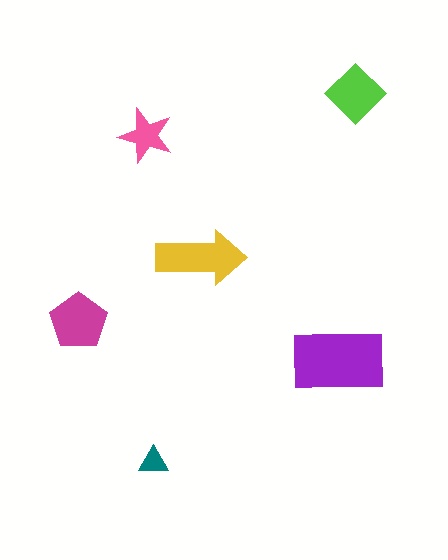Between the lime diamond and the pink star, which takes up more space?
The lime diamond.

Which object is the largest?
The purple rectangle.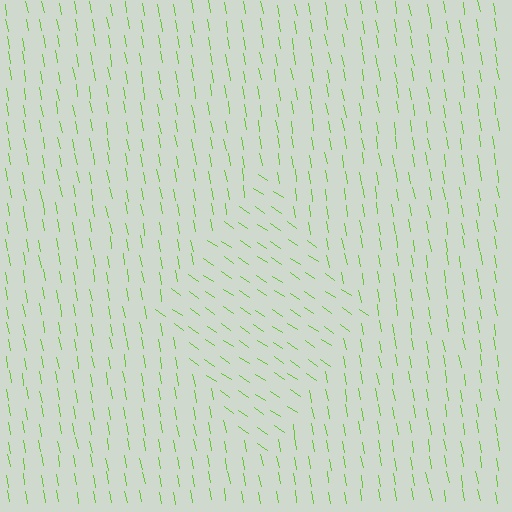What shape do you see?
I see a diamond.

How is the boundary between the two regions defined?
The boundary is defined purely by a change in line orientation (approximately 45 degrees difference). All lines are the same color and thickness.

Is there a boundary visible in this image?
Yes, there is a texture boundary formed by a change in line orientation.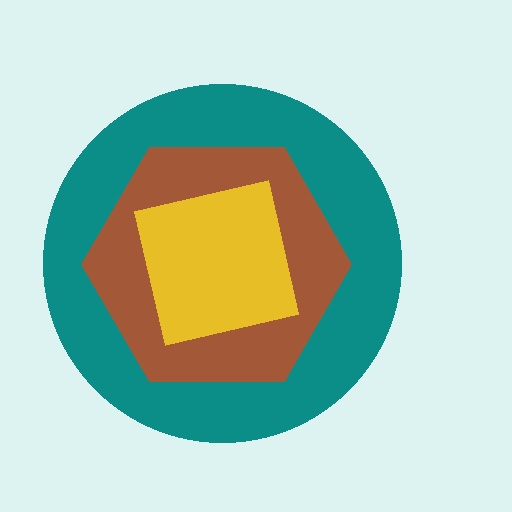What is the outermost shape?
The teal circle.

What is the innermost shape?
The yellow square.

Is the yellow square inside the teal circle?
Yes.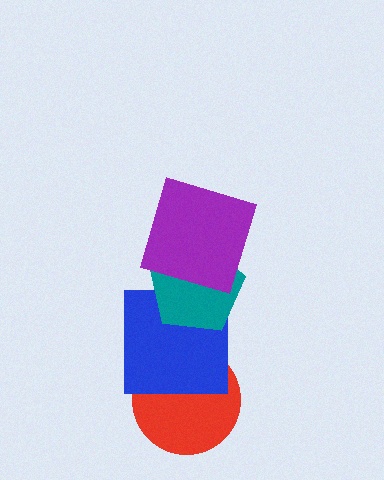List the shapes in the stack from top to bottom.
From top to bottom: the purple square, the teal pentagon, the blue square, the red circle.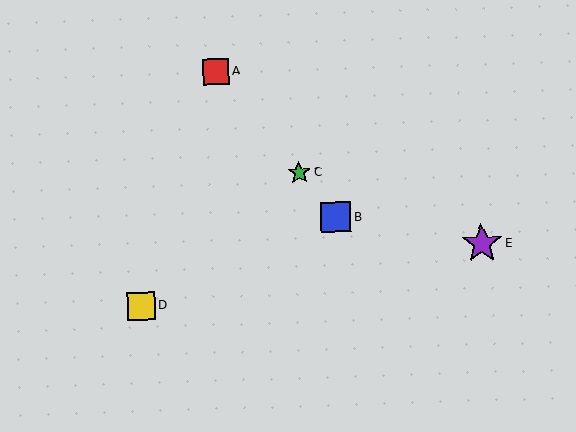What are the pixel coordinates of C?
Object C is at (299, 173).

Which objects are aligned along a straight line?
Objects A, B, C are aligned along a straight line.